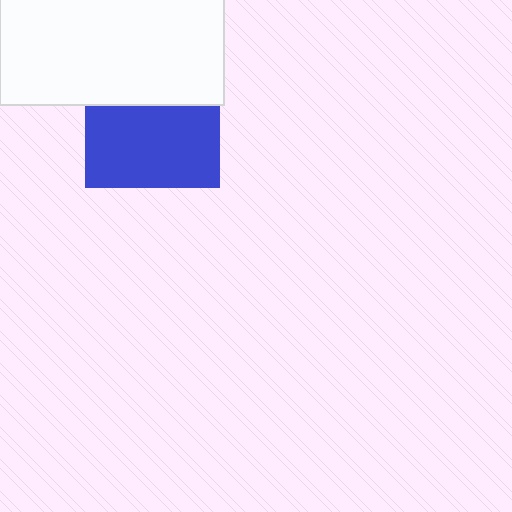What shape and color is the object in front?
The object in front is a white rectangle.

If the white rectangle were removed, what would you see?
You would see the complete blue square.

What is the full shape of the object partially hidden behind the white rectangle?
The partially hidden object is a blue square.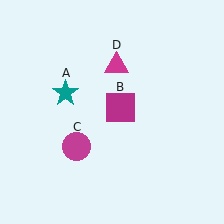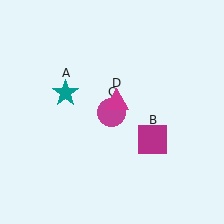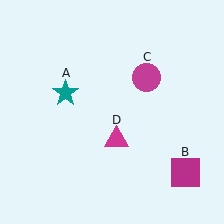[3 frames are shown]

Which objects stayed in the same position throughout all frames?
Teal star (object A) remained stationary.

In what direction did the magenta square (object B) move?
The magenta square (object B) moved down and to the right.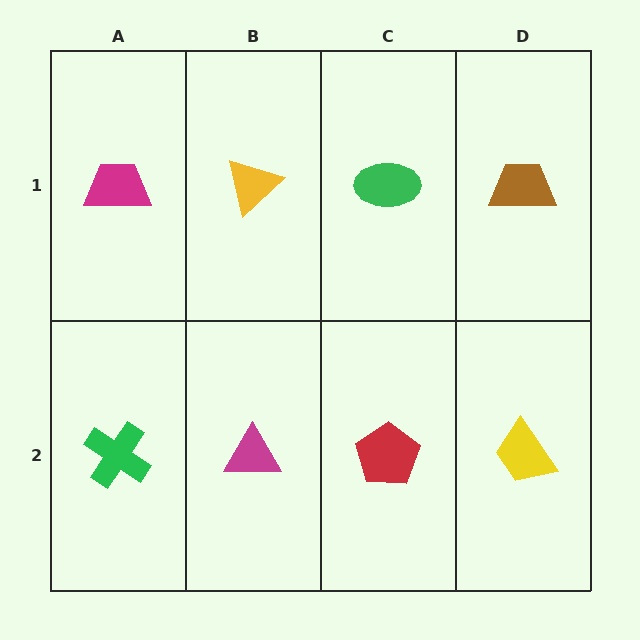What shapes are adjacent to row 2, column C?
A green ellipse (row 1, column C), a magenta triangle (row 2, column B), a yellow trapezoid (row 2, column D).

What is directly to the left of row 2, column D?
A red pentagon.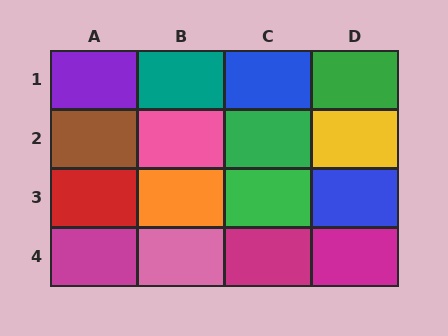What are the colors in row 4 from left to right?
Magenta, pink, magenta, magenta.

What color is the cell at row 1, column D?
Green.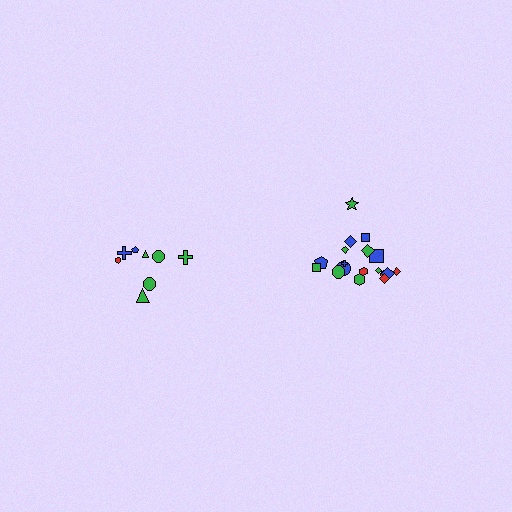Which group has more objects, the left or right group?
The right group.